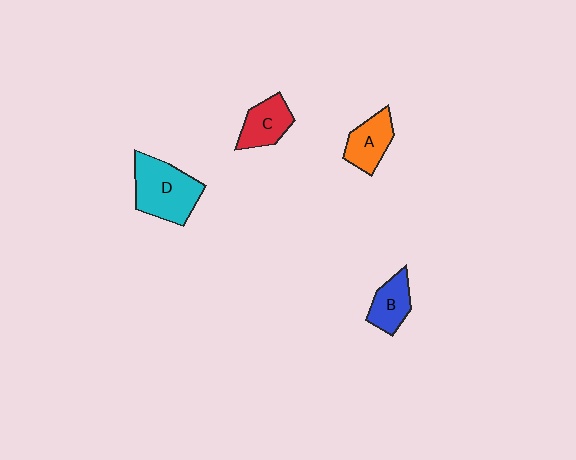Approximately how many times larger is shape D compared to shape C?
Approximately 1.7 times.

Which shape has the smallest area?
Shape B (blue).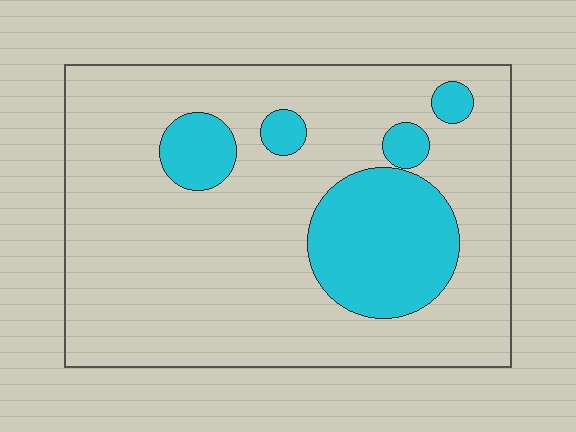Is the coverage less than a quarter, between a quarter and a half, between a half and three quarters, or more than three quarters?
Less than a quarter.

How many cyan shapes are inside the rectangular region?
5.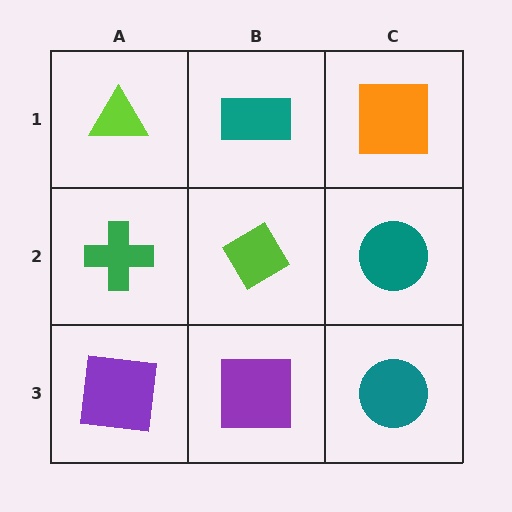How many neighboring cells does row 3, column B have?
3.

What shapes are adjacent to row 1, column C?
A teal circle (row 2, column C), a teal rectangle (row 1, column B).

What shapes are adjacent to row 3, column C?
A teal circle (row 2, column C), a purple square (row 3, column B).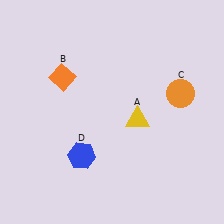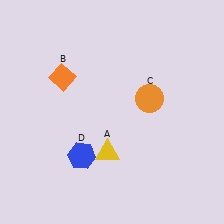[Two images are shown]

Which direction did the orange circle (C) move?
The orange circle (C) moved left.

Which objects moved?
The objects that moved are: the yellow triangle (A), the orange circle (C).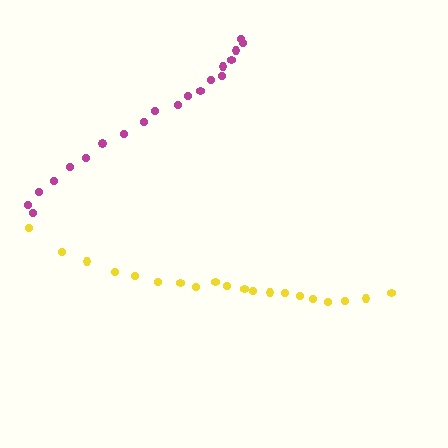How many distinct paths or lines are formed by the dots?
There are 2 distinct paths.